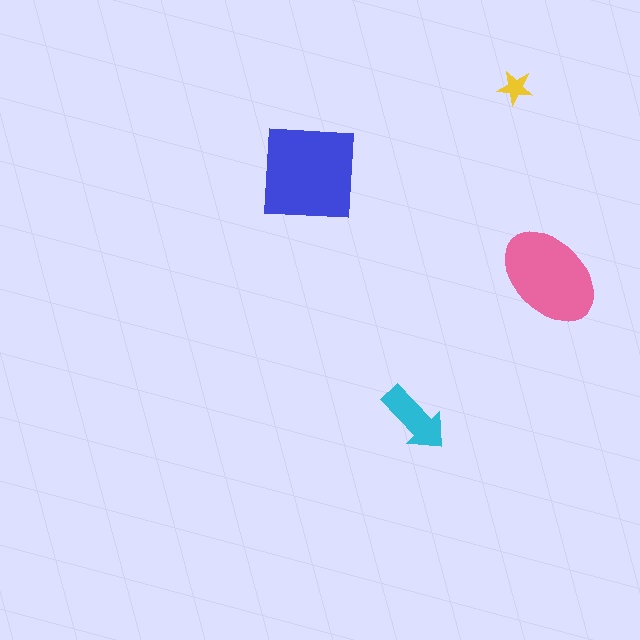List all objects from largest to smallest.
The blue square, the pink ellipse, the cyan arrow, the yellow star.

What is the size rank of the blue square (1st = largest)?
1st.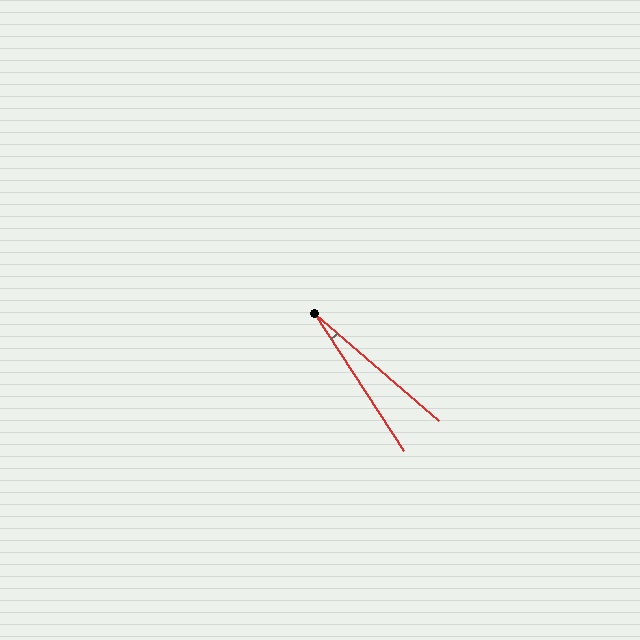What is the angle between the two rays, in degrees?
Approximately 16 degrees.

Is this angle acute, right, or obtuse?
It is acute.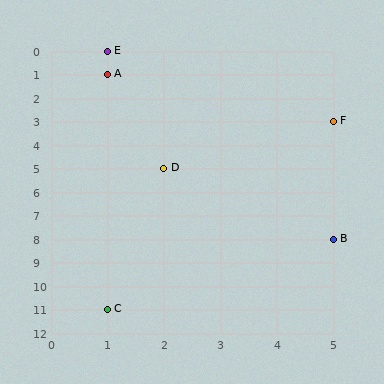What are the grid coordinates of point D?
Point D is at grid coordinates (2, 5).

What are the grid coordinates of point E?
Point E is at grid coordinates (1, 0).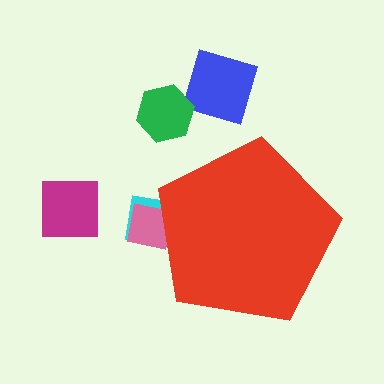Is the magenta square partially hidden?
No, the magenta square is fully visible.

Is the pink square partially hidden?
Yes, the pink square is partially hidden behind the red pentagon.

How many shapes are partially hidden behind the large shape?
2 shapes are partially hidden.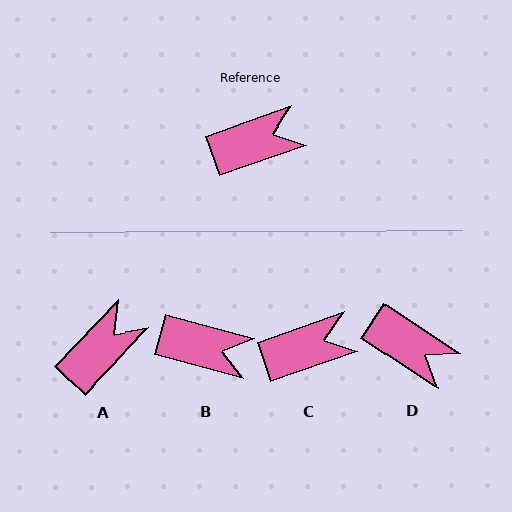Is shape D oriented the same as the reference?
No, it is off by about 53 degrees.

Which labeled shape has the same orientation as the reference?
C.